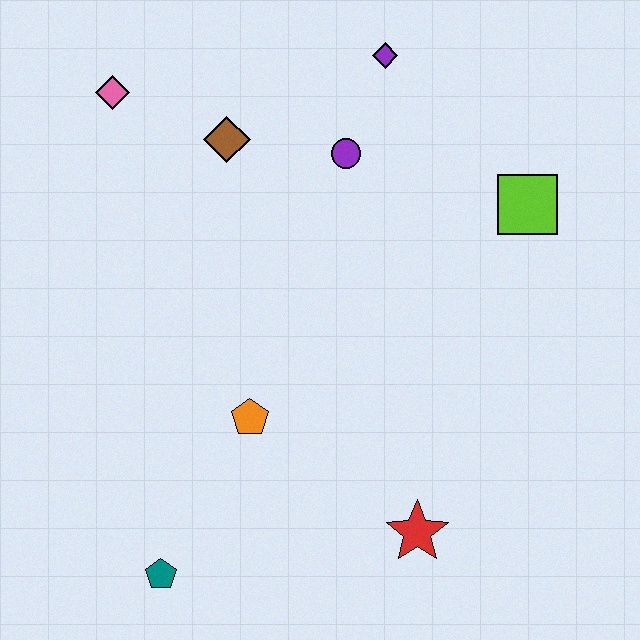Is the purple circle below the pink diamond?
Yes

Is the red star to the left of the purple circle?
No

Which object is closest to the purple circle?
The purple diamond is closest to the purple circle.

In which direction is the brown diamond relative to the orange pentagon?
The brown diamond is above the orange pentagon.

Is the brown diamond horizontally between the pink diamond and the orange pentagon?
Yes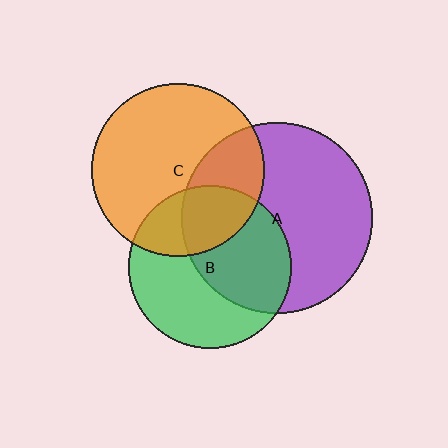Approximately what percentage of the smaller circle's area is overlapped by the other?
Approximately 30%.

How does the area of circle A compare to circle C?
Approximately 1.2 times.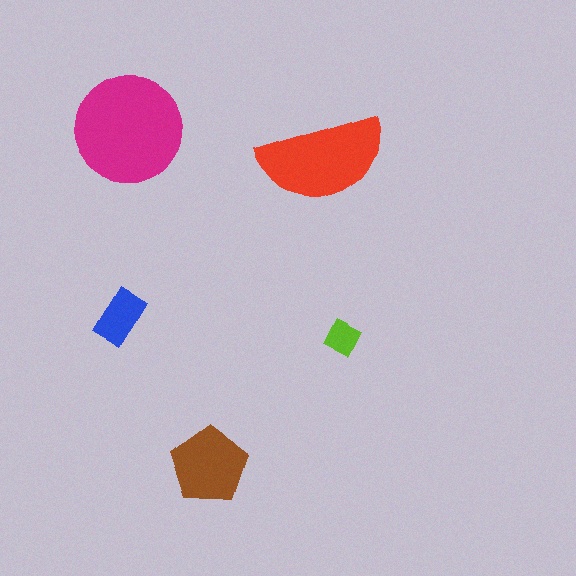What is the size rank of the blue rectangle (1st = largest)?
4th.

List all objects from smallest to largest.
The lime diamond, the blue rectangle, the brown pentagon, the red semicircle, the magenta circle.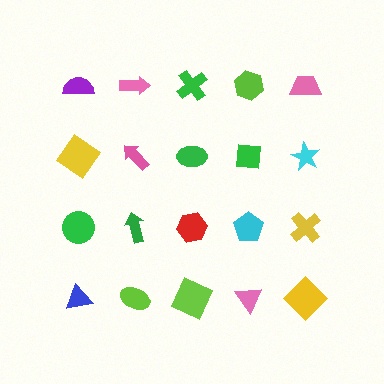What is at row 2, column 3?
A green ellipse.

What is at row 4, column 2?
A lime ellipse.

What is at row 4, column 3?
A lime square.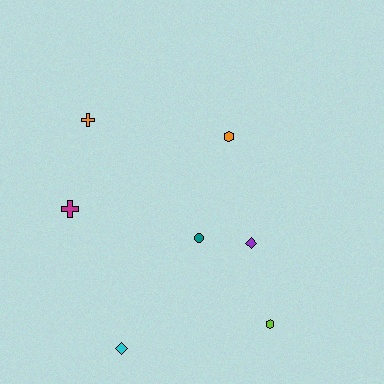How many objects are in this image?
There are 7 objects.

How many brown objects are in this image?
There are no brown objects.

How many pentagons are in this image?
There are no pentagons.